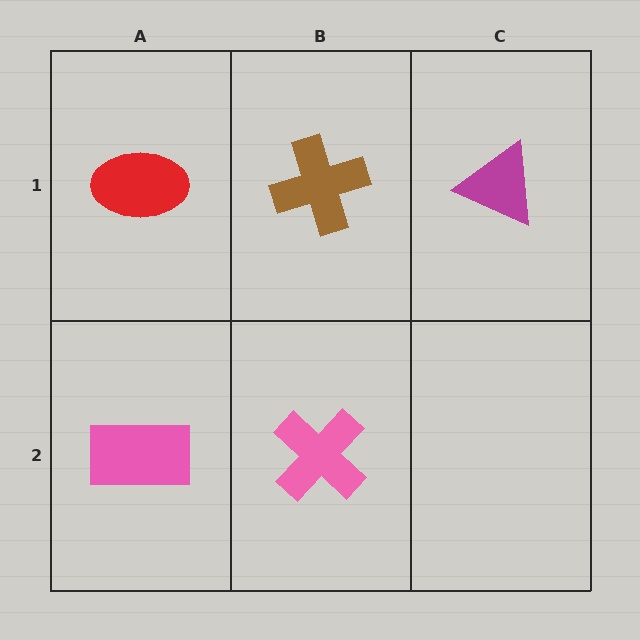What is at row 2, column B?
A pink cross.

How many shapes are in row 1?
3 shapes.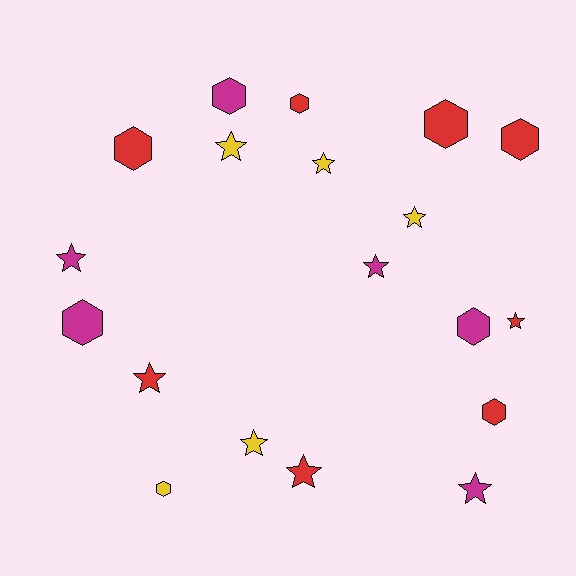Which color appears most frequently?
Red, with 8 objects.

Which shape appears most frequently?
Star, with 10 objects.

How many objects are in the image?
There are 19 objects.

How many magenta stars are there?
There are 3 magenta stars.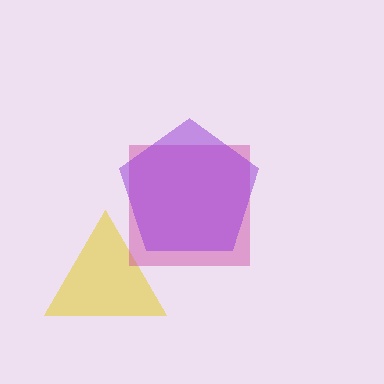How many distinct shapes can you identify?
There are 3 distinct shapes: a yellow triangle, a magenta square, a purple pentagon.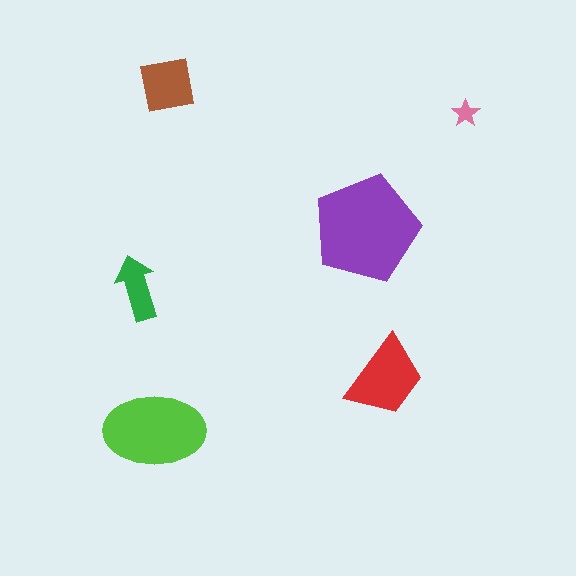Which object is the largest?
The purple pentagon.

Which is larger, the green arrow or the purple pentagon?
The purple pentagon.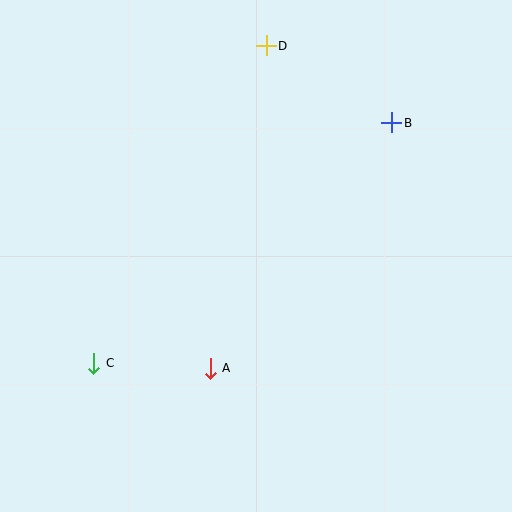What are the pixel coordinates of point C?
Point C is at (94, 363).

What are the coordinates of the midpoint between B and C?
The midpoint between B and C is at (243, 243).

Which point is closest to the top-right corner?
Point B is closest to the top-right corner.